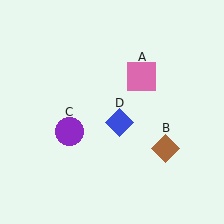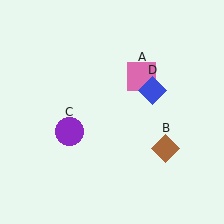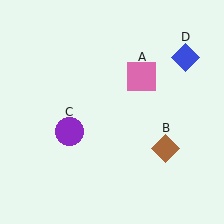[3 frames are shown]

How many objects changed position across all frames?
1 object changed position: blue diamond (object D).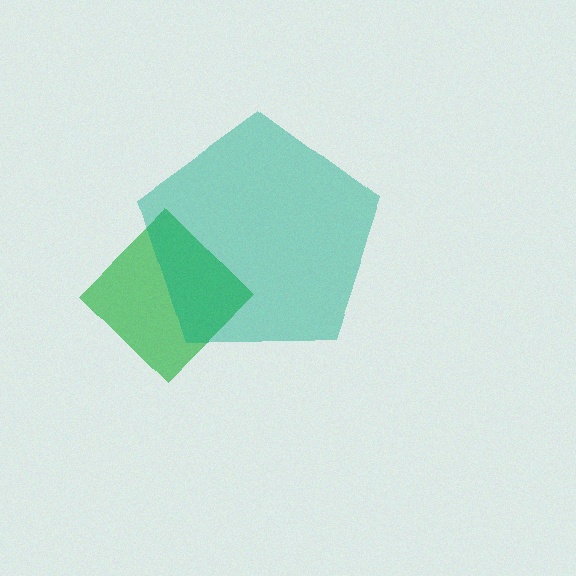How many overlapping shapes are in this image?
There are 2 overlapping shapes in the image.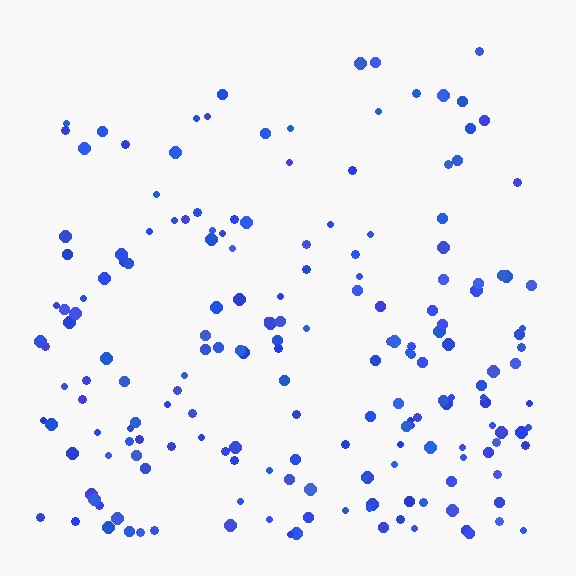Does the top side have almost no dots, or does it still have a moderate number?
Still a moderate number, just noticeably fewer than the bottom.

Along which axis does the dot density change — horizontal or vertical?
Vertical.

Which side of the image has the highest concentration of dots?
The bottom.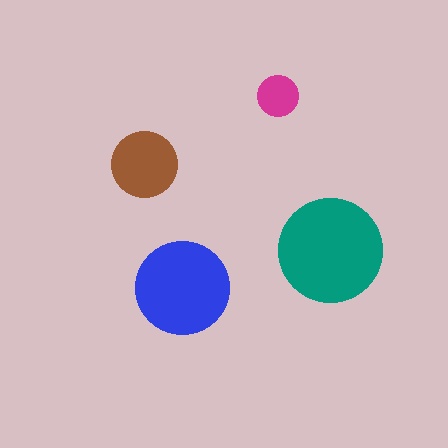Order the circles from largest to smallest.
the teal one, the blue one, the brown one, the magenta one.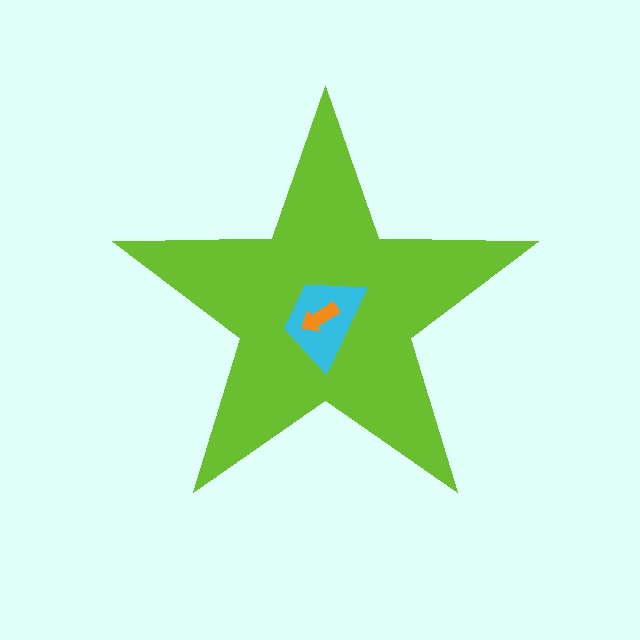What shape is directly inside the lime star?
The cyan trapezoid.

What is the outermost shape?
The lime star.